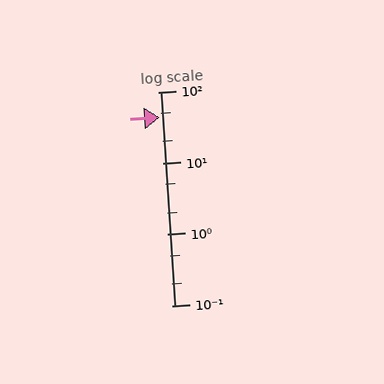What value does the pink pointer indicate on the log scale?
The pointer indicates approximately 44.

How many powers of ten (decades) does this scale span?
The scale spans 3 decades, from 0.1 to 100.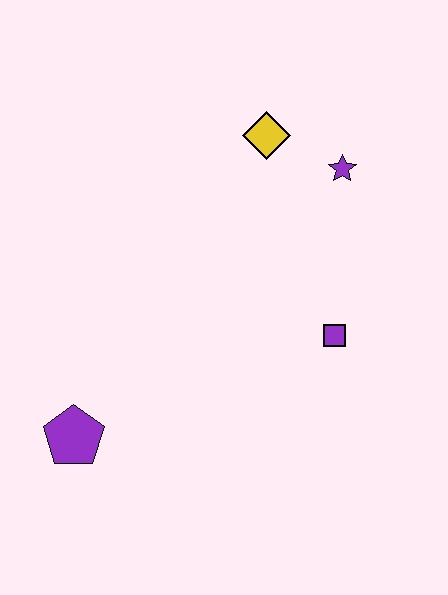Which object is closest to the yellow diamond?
The purple star is closest to the yellow diamond.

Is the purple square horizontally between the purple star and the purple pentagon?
Yes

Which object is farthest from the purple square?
The purple pentagon is farthest from the purple square.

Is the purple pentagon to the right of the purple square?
No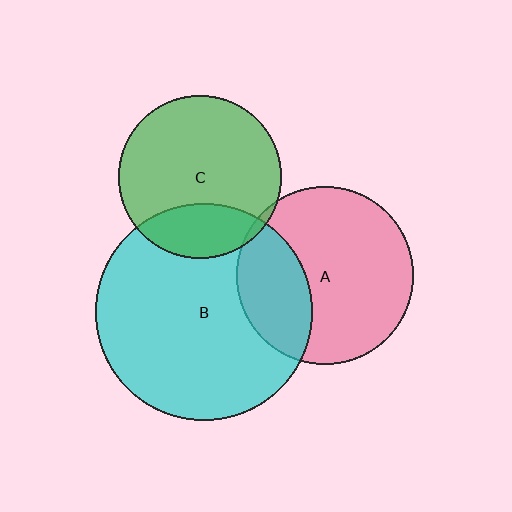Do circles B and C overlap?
Yes.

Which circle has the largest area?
Circle B (cyan).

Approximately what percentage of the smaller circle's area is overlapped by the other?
Approximately 25%.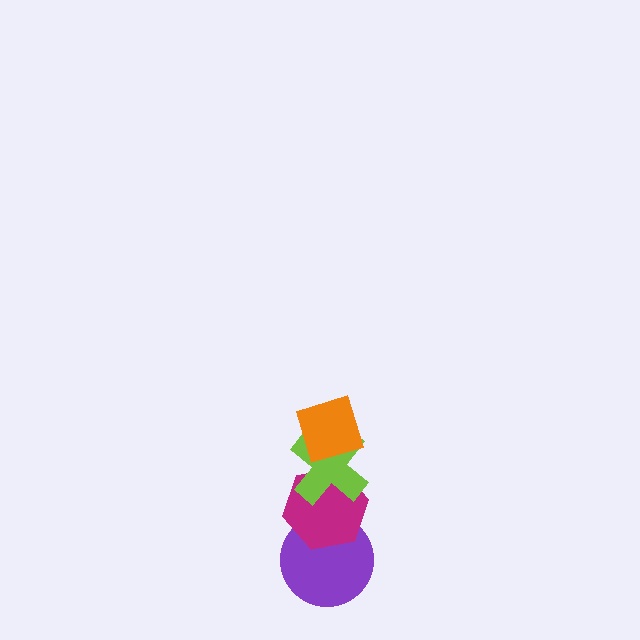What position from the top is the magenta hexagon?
The magenta hexagon is 3rd from the top.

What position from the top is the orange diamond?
The orange diamond is 1st from the top.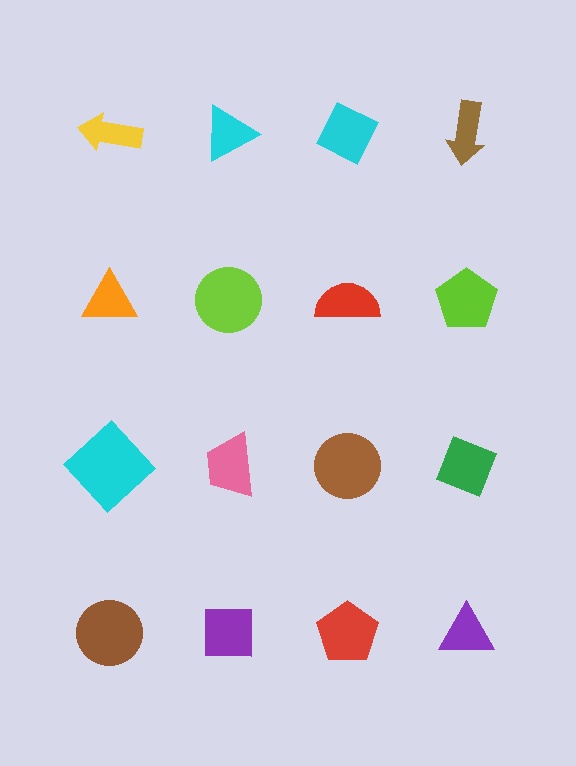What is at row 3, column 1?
A cyan diamond.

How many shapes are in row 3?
4 shapes.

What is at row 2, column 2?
A lime circle.